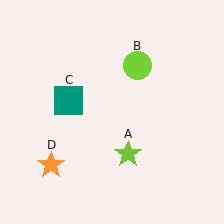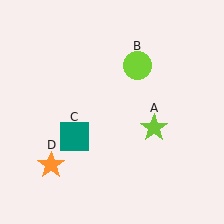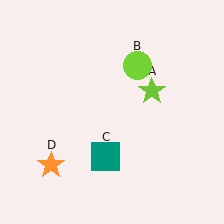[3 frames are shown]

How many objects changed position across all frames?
2 objects changed position: lime star (object A), teal square (object C).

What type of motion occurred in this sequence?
The lime star (object A), teal square (object C) rotated counterclockwise around the center of the scene.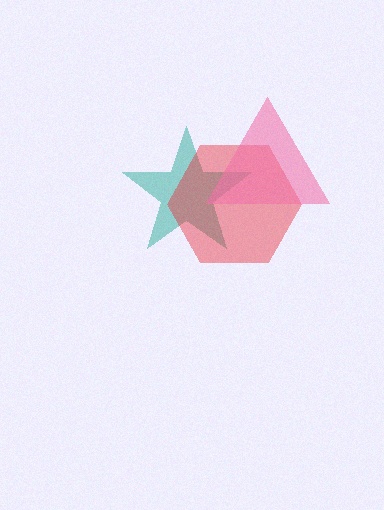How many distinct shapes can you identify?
There are 3 distinct shapes: a teal star, a red hexagon, a pink triangle.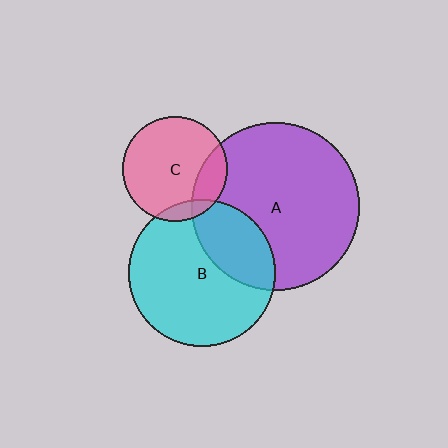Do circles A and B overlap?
Yes.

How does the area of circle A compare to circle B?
Approximately 1.3 times.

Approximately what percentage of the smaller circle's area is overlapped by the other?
Approximately 30%.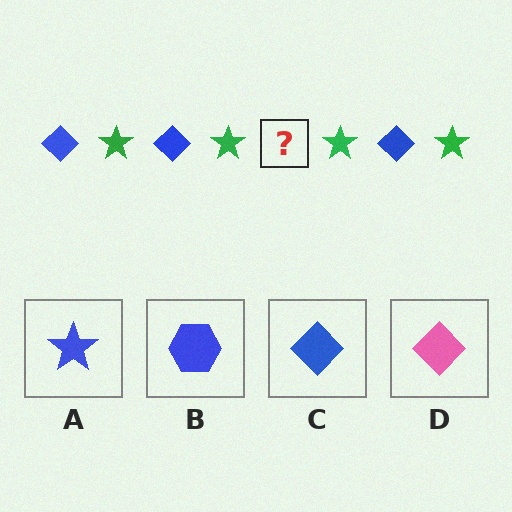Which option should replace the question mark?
Option C.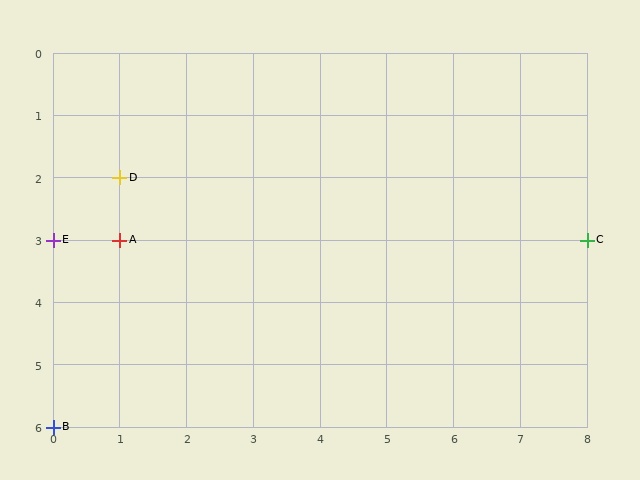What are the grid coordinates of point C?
Point C is at grid coordinates (8, 3).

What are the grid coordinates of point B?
Point B is at grid coordinates (0, 6).